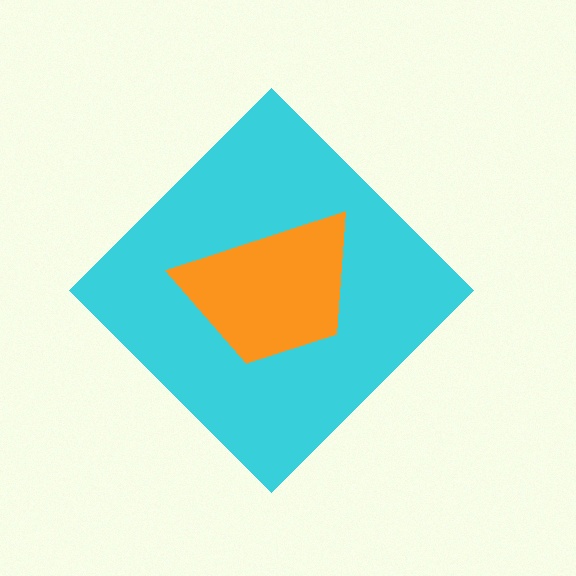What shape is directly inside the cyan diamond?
The orange trapezoid.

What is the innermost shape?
The orange trapezoid.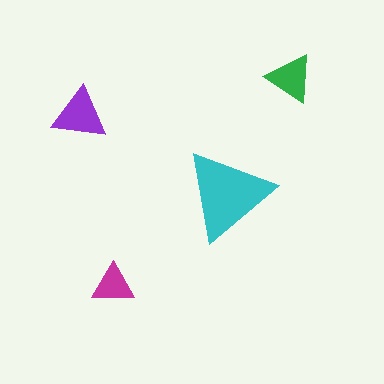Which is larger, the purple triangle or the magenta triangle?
The purple one.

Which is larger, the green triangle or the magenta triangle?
The green one.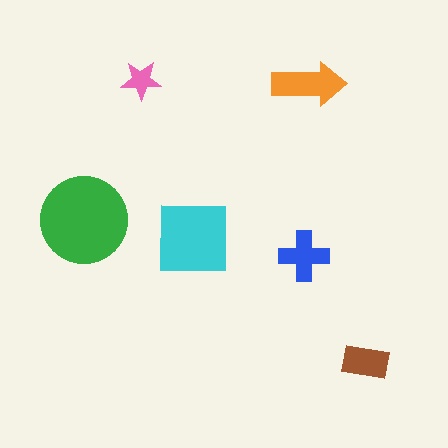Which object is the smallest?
The pink star.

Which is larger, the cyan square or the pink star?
The cyan square.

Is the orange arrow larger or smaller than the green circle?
Smaller.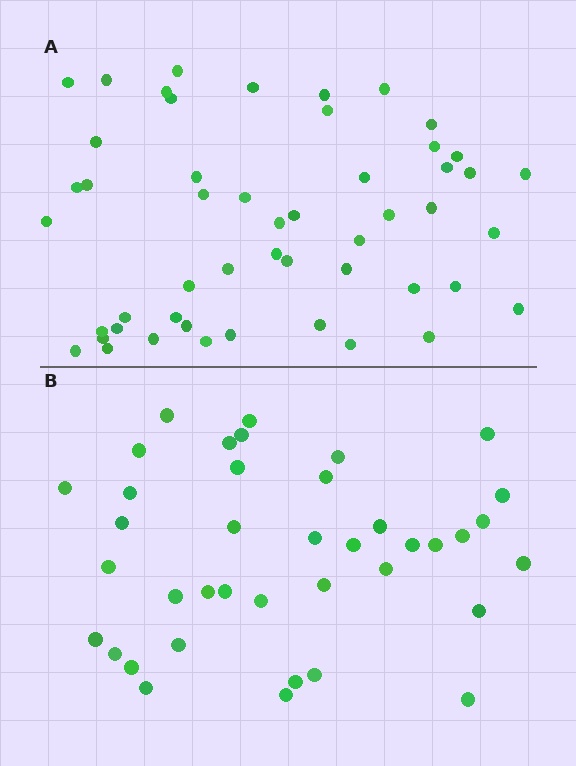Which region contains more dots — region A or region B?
Region A (the top region) has more dots.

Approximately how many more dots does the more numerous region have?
Region A has roughly 12 or so more dots than region B.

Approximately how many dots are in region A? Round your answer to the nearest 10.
About 50 dots. (The exact count is 51, which rounds to 50.)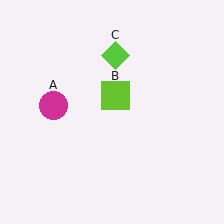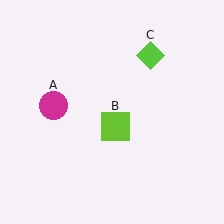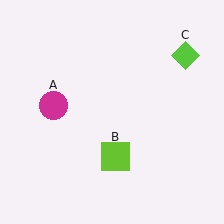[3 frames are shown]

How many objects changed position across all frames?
2 objects changed position: lime square (object B), lime diamond (object C).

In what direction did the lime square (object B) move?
The lime square (object B) moved down.